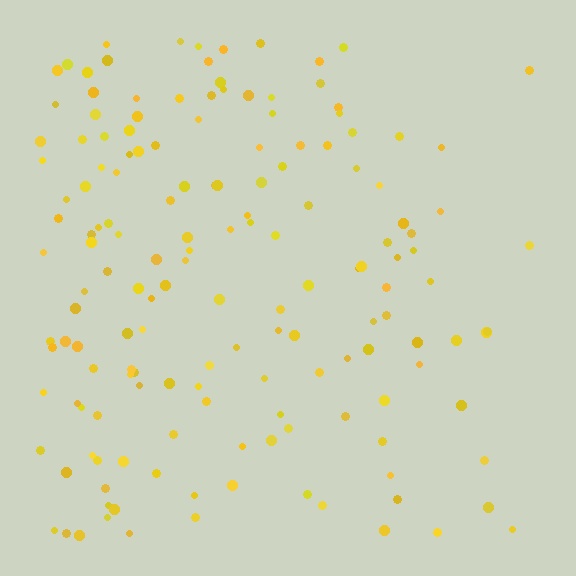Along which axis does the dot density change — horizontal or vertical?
Horizontal.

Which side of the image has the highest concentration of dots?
The left.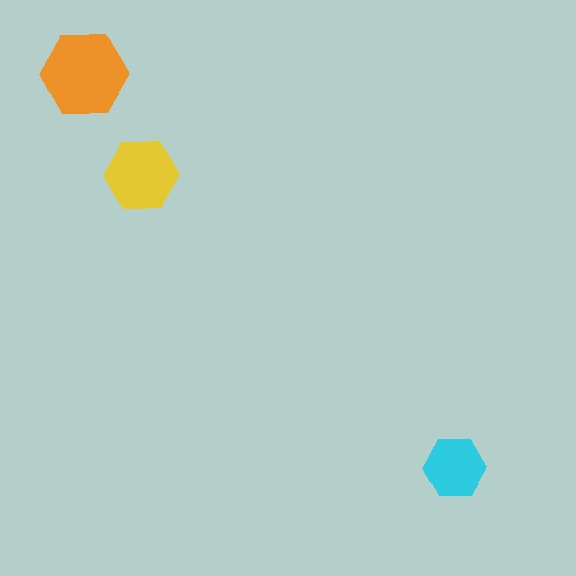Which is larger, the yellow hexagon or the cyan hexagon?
The yellow one.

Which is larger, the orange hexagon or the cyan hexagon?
The orange one.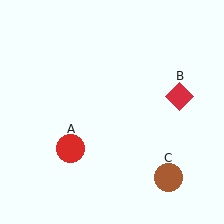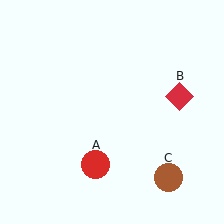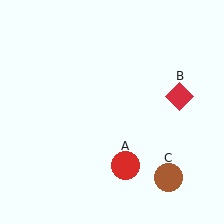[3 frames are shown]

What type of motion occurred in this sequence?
The red circle (object A) rotated counterclockwise around the center of the scene.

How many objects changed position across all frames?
1 object changed position: red circle (object A).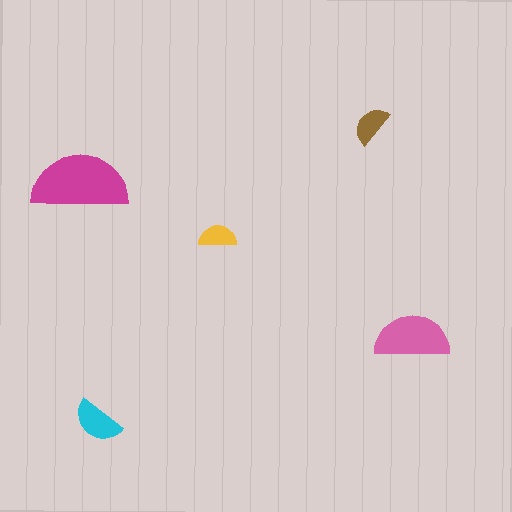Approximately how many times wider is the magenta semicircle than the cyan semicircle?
About 2 times wider.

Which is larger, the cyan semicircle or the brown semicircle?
The cyan one.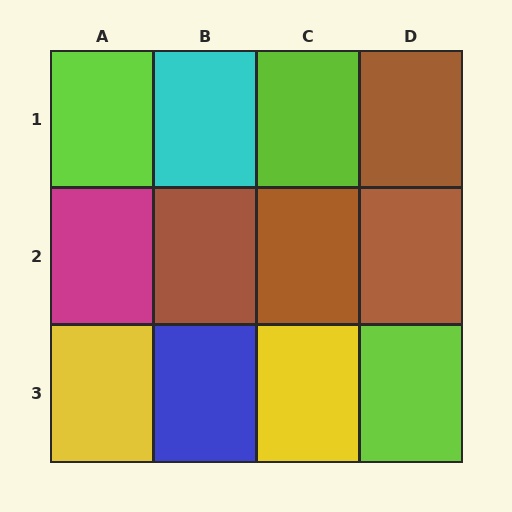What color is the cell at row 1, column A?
Lime.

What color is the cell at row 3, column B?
Blue.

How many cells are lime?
3 cells are lime.